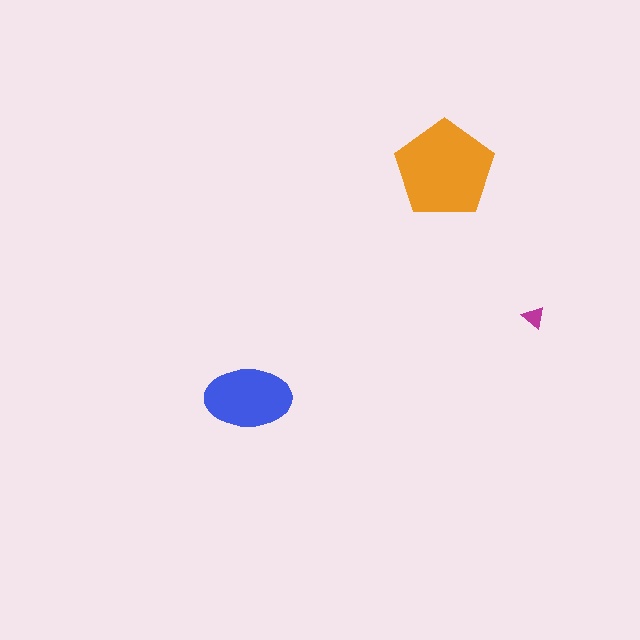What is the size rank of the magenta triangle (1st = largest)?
3rd.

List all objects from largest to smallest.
The orange pentagon, the blue ellipse, the magenta triangle.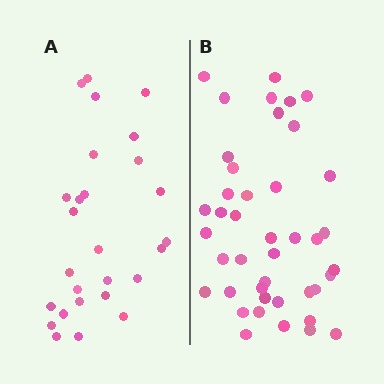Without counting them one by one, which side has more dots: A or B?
Region B (the right region) has more dots.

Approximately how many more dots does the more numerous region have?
Region B has approximately 15 more dots than region A.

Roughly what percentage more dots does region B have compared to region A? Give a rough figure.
About 55% more.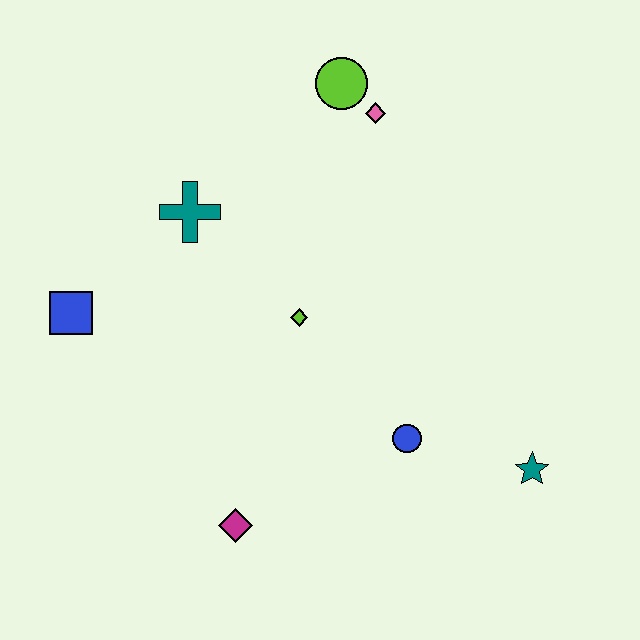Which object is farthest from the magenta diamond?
The lime circle is farthest from the magenta diamond.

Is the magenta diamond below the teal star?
Yes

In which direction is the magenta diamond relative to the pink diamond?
The magenta diamond is below the pink diamond.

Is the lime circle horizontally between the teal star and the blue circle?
No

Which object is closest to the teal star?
The blue circle is closest to the teal star.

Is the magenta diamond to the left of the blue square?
No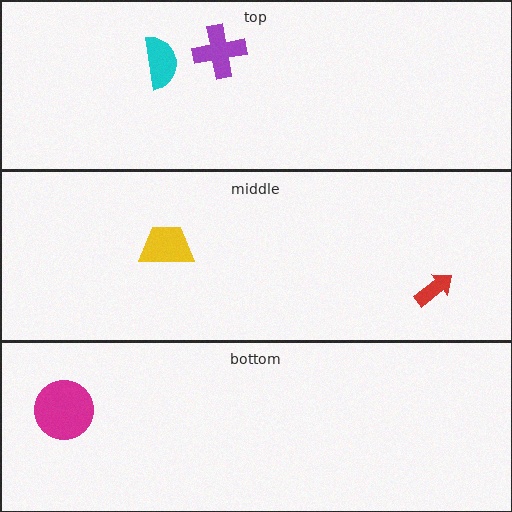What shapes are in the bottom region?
The magenta circle.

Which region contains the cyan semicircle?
The top region.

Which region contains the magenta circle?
The bottom region.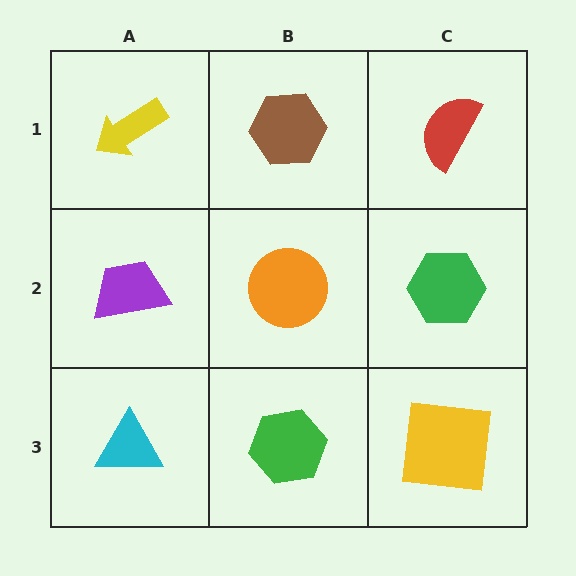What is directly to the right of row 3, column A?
A green hexagon.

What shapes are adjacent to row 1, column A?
A purple trapezoid (row 2, column A), a brown hexagon (row 1, column B).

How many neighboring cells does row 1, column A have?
2.